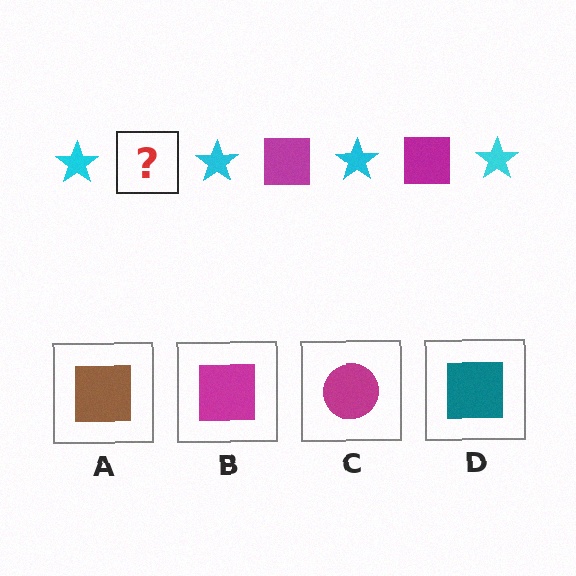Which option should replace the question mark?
Option B.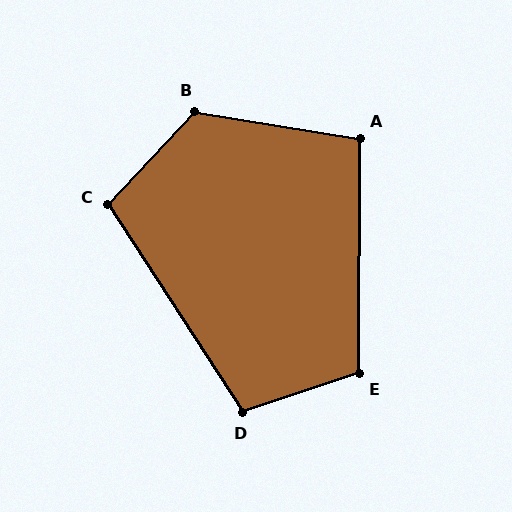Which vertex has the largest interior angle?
B, at approximately 124 degrees.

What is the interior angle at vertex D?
Approximately 105 degrees (obtuse).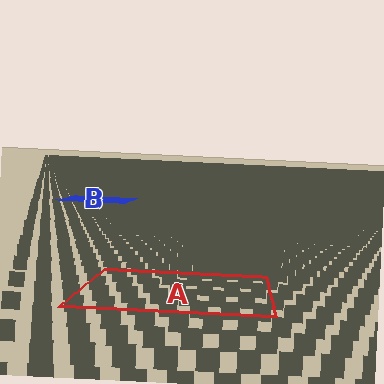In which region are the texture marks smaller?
The texture marks are smaller in region B, because it is farther away.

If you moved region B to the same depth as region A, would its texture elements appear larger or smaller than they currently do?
They would appear larger. At a closer depth, the same texture elements are projected at a bigger on-screen size.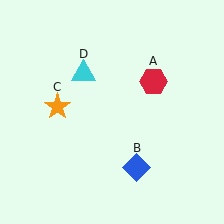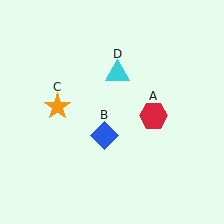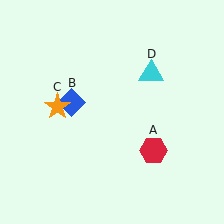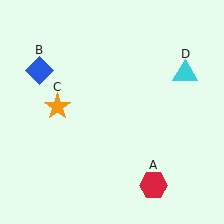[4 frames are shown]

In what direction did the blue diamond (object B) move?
The blue diamond (object B) moved up and to the left.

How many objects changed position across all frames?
3 objects changed position: red hexagon (object A), blue diamond (object B), cyan triangle (object D).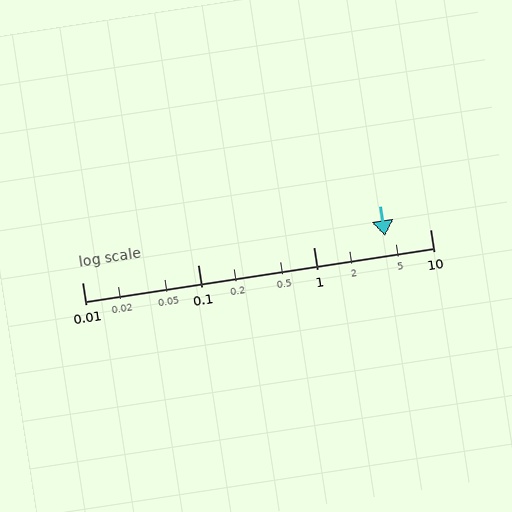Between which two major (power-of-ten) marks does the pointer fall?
The pointer is between 1 and 10.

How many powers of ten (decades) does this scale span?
The scale spans 3 decades, from 0.01 to 10.